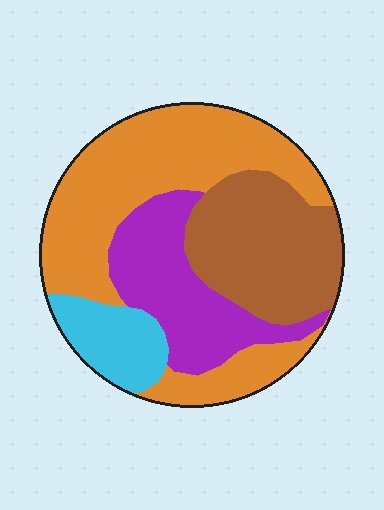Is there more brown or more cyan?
Brown.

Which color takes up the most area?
Orange, at roughly 45%.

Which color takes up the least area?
Cyan, at roughly 10%.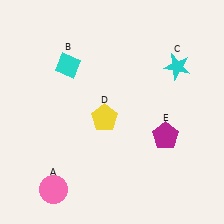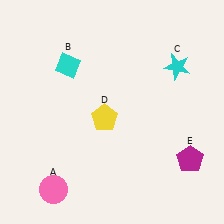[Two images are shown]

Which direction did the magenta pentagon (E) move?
The magenta pentagon (E) moved right.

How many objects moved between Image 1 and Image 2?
1 object moved between the two images.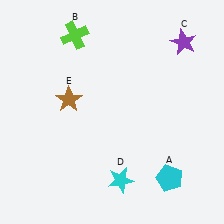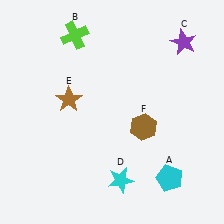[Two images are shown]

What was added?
A brown hexagon (F) was added in Image 2.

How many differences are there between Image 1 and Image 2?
There is 1 difference between the two images.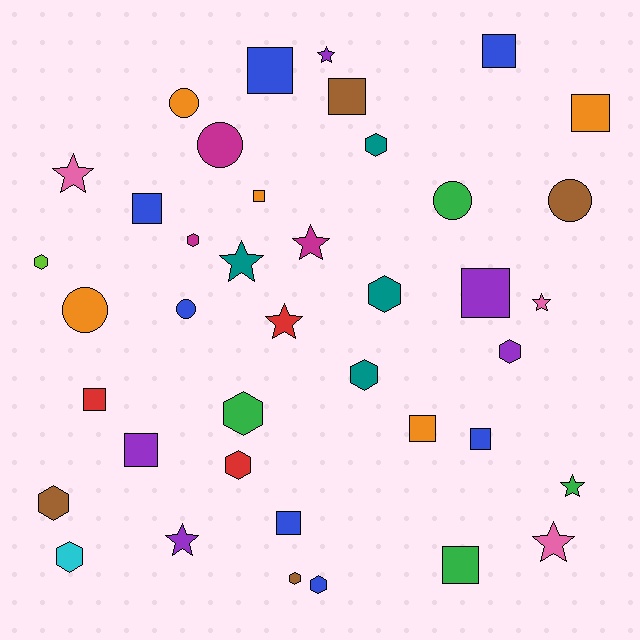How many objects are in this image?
There are 40 objects.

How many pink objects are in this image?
There are 3 pink objects.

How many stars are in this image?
There are 9 stars.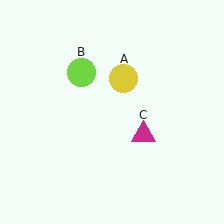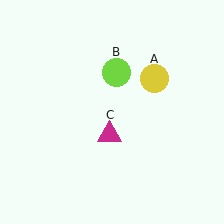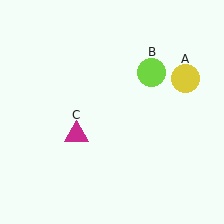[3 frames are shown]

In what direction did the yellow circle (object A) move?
The yellow circle (object A) moved right.